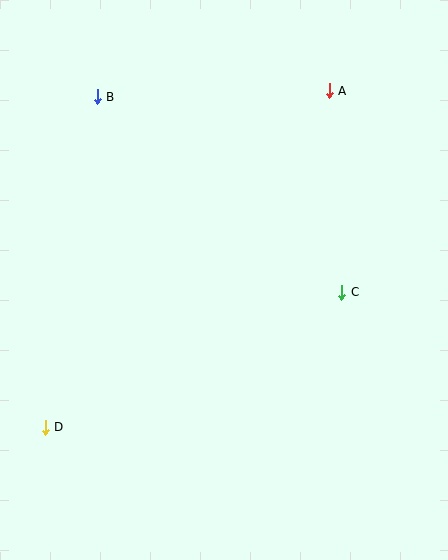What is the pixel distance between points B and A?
The distance between B and A is 232 pixels.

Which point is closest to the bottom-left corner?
Point D is closest to the bottom-left corner.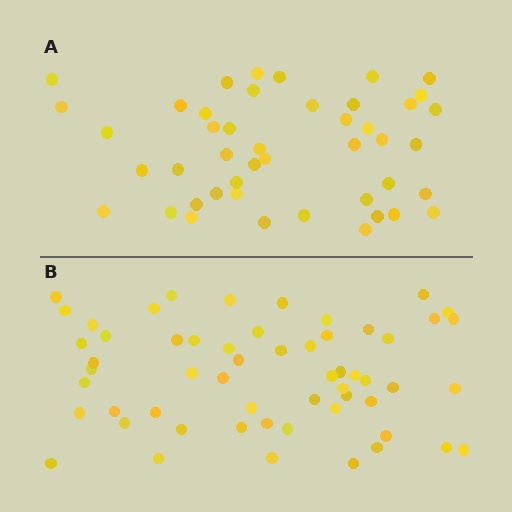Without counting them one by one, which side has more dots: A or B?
Region B (the bottom region) has more dots.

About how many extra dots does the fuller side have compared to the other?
Region B has roughly 12 or so more dots than region A.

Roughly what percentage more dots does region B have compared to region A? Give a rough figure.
About 25% more.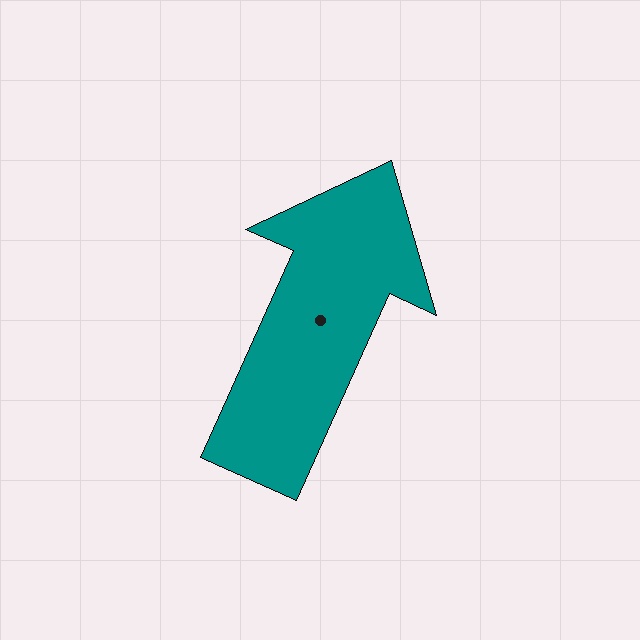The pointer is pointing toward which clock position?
Roughly 1 o'clock.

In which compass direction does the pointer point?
Northeast.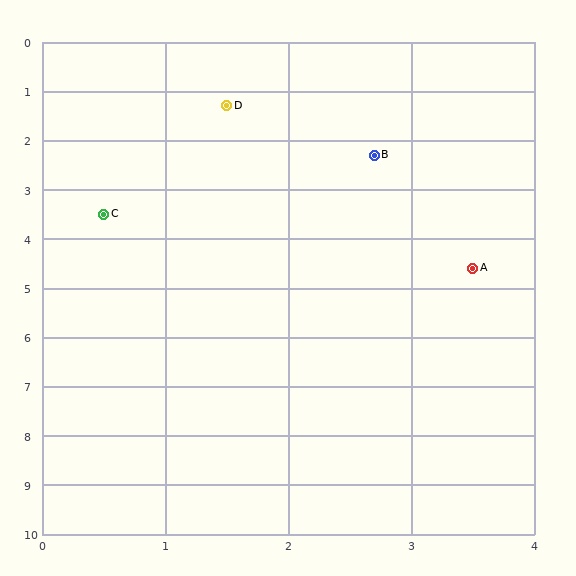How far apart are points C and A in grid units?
Points C and A are about 3.2 grid units apart.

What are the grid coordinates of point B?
Point B is at approximately (2.7, 2.3).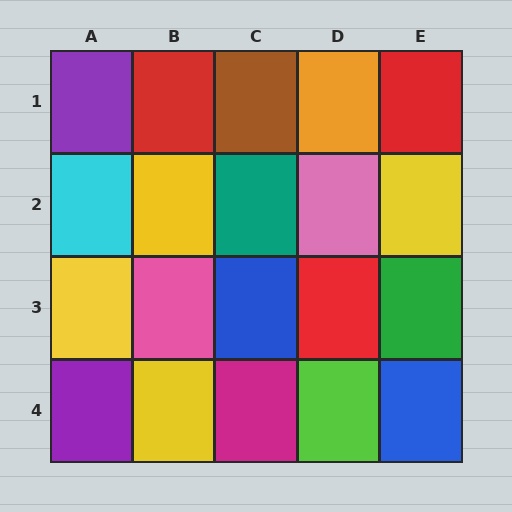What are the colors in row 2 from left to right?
Cyan, yellow, teal, pink, yellow.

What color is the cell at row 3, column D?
Red.